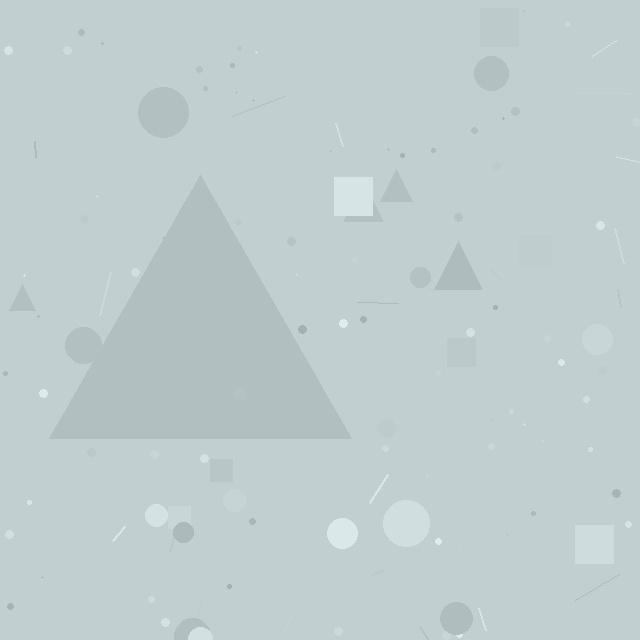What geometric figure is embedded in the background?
A triangle is embedded in the background.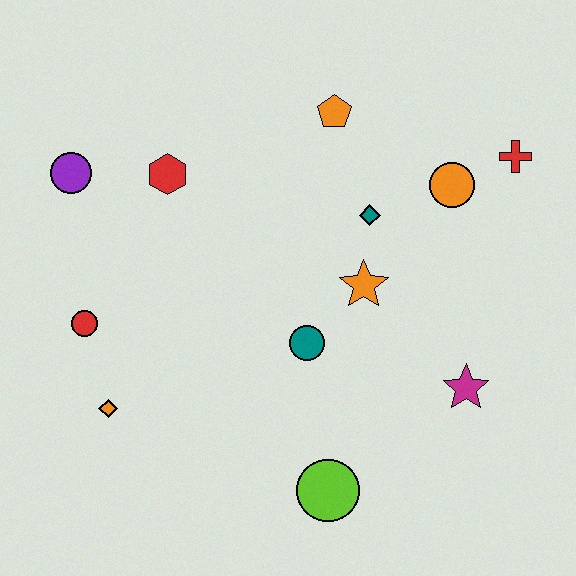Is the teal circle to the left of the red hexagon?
No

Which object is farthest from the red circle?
The red cross is farthest from the red circle.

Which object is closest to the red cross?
The orange circle is closest to the red cross.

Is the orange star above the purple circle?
No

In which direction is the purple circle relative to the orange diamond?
The purple circle is above the orange diamond.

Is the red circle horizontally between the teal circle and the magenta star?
No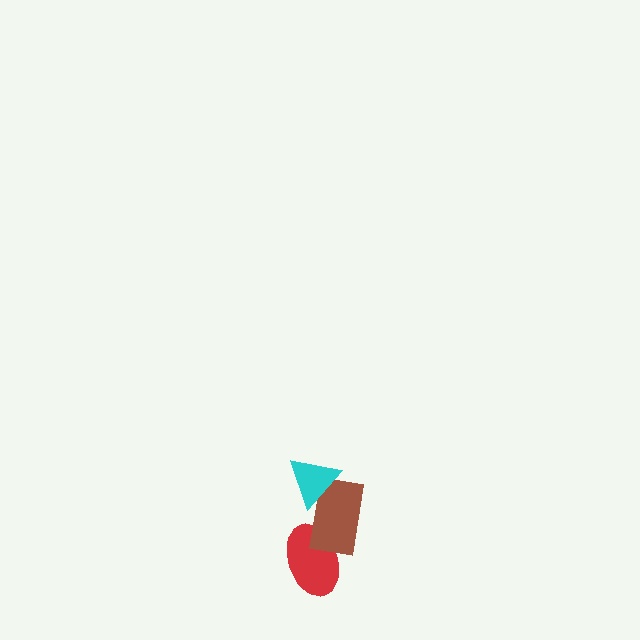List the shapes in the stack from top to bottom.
From top to bottom: the cyan triangle, the brown rectangle, the red ellipse.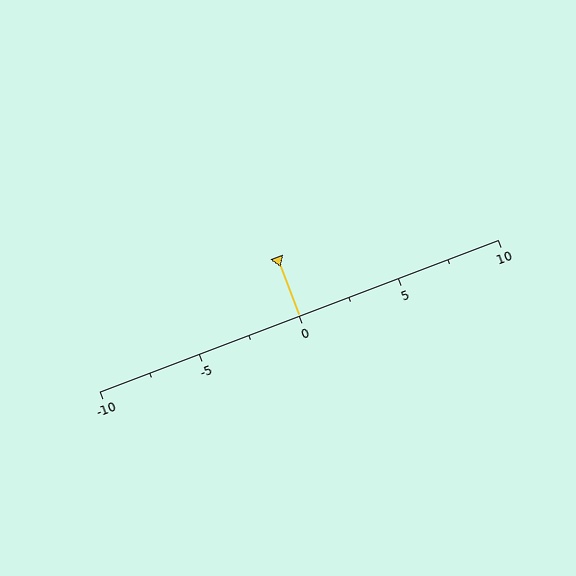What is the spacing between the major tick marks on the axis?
The major ticks are spaced 5 apart.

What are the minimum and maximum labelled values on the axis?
The axis runs from -10 to 10.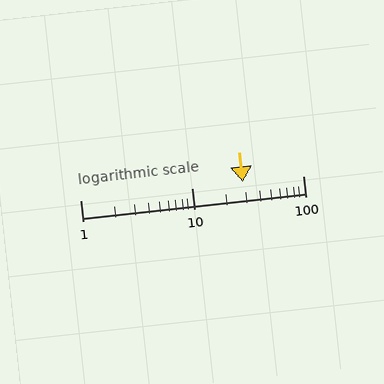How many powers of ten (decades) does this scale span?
The scale spans 2 decades, from 1 to 100.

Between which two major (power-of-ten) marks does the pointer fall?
The pointer is between 10 and 100.